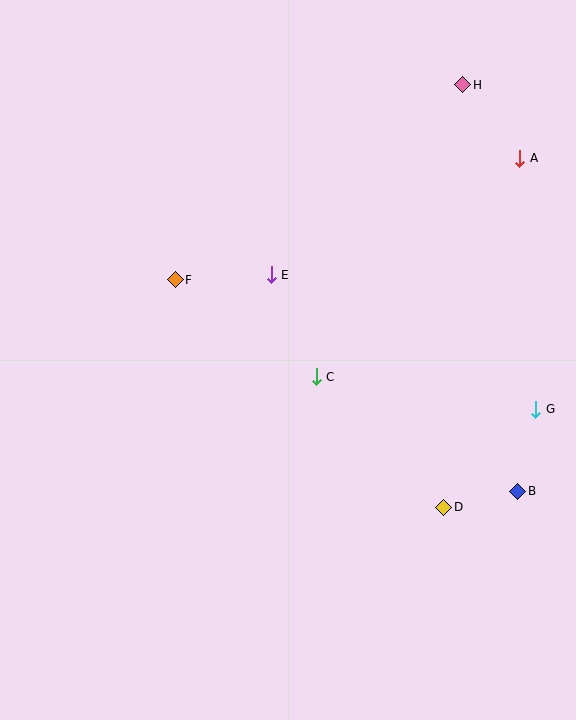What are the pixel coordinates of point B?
Point B is at (517, 491).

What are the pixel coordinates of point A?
Point A is at (520, 158).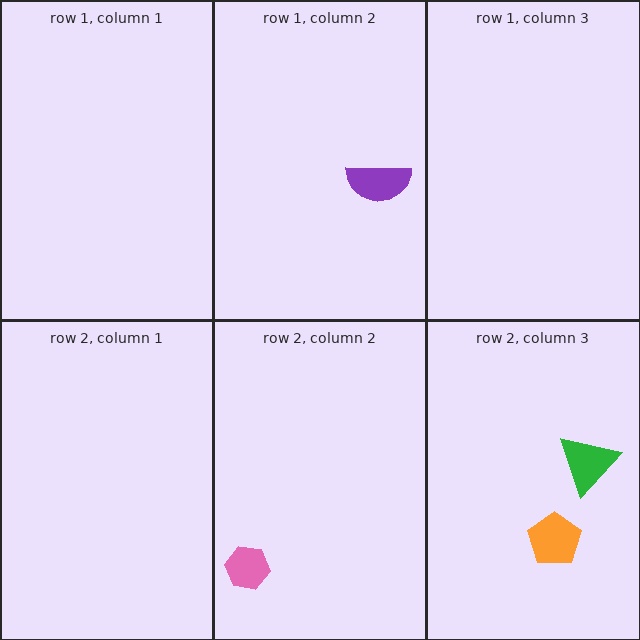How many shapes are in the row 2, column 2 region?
1.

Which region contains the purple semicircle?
The row 1, column 2 region.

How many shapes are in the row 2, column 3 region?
2.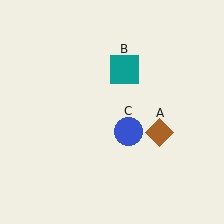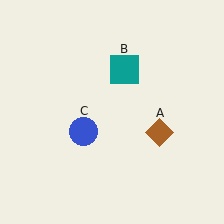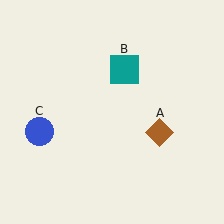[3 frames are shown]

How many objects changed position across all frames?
1 object changed position: blue circle (object C).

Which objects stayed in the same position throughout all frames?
Brown diamond (object A) and teal square (object B) remained stationary.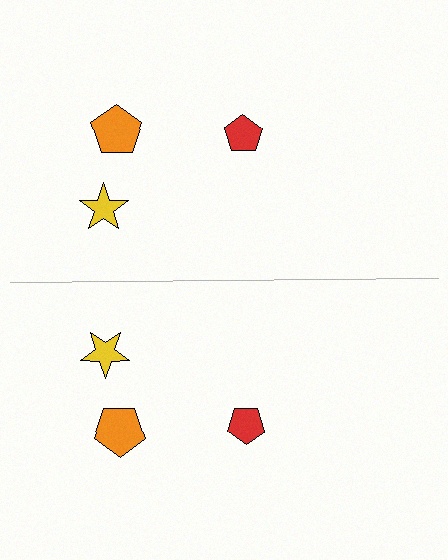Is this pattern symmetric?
Yes, this pattern has bilateral (reflection) symmetry.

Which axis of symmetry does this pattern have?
The pattern has a horizontal axis of symmetry running through the center of the image.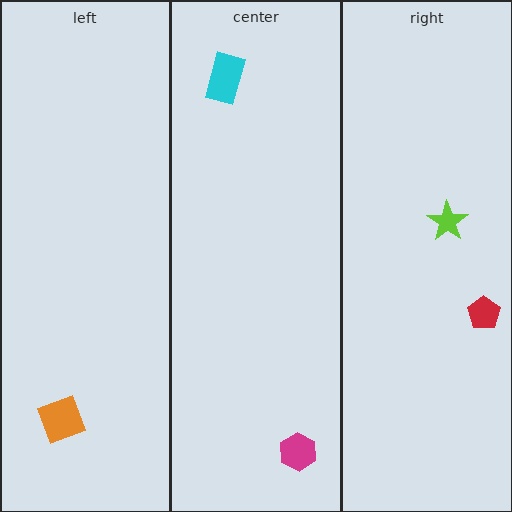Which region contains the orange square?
The left region.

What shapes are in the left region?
The orange square.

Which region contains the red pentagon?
The right region.